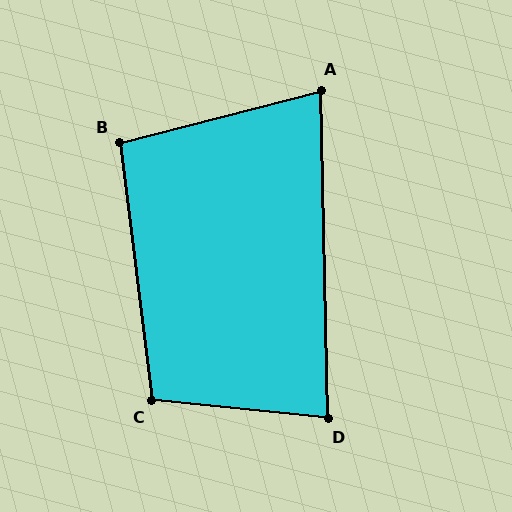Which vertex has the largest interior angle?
C, at approximately 103 degrees.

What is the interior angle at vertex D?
Approximately 83 degrees (acute).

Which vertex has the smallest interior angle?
A, at approximately 77 degrees.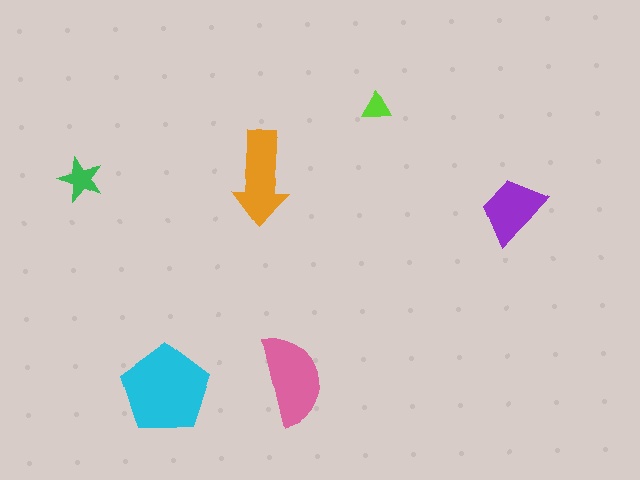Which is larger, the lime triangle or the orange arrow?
The orange arrow.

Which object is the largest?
The cyan pentagon.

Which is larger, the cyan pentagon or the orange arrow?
The cyan pentagon.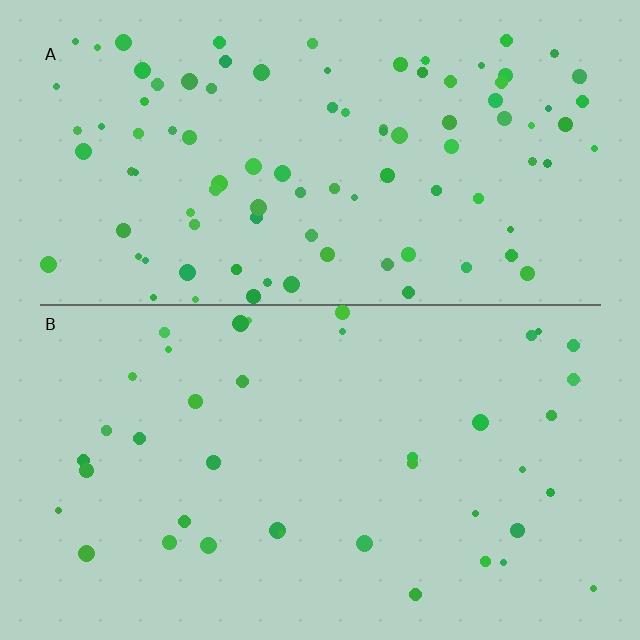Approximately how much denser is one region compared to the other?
Approximately 2.4× — region A over region B.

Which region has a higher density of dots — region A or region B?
A (the top).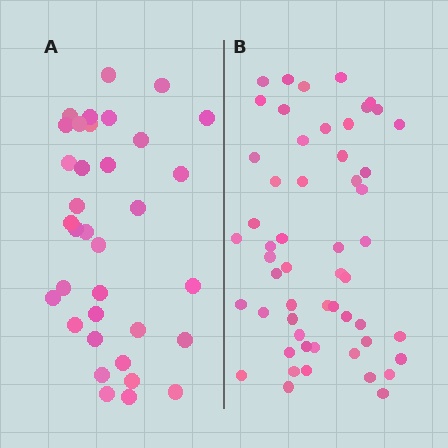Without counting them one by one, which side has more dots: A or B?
Region B (the right region) has more dots.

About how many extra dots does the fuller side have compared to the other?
Region B has approximately 20 more dots than region A.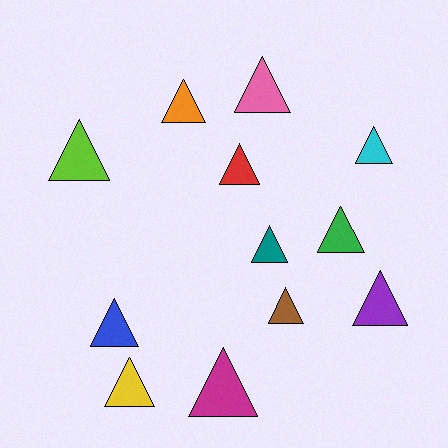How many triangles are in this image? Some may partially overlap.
There are 12 triangles.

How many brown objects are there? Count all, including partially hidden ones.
There is 1 brown object.